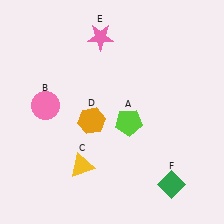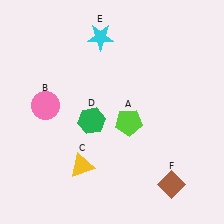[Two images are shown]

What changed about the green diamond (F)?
In Image 1, F is green. In Image 2, it changed to brown.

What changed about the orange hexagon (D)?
In Image 1, D is orange. In Image 2, it changed to green.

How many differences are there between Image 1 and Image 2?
There are 3 differences between the two images.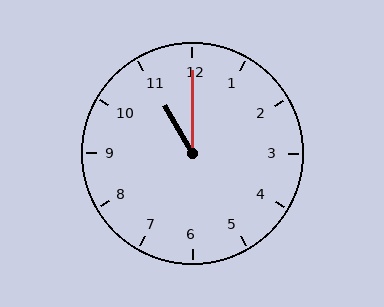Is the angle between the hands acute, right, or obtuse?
It is acute.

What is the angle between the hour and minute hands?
Approximately 30 degrees.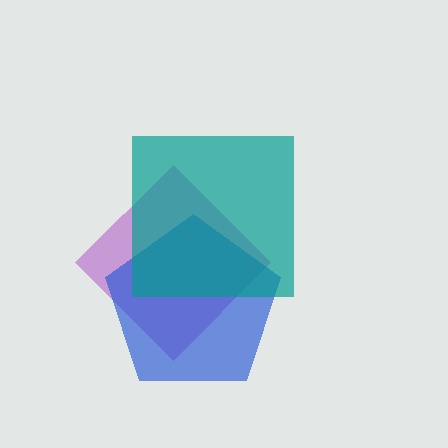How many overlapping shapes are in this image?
There are 3 overlapping shapes in the image.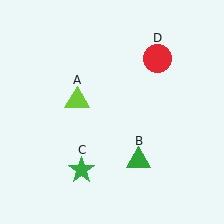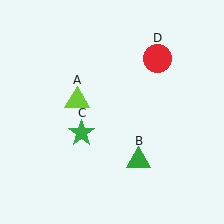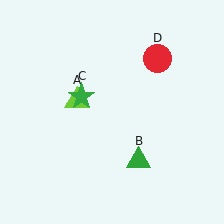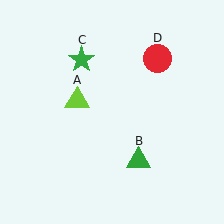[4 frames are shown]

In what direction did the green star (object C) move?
The green star (object C) moved up.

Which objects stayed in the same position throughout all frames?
Lime triangle (object A) and green triangle (object B) and red circle (object D) remained stationary.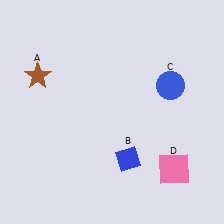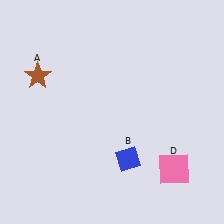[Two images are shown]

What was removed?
The blue circle (C) was removed in Image 2.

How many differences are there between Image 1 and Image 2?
There is 1 difference between the two images.